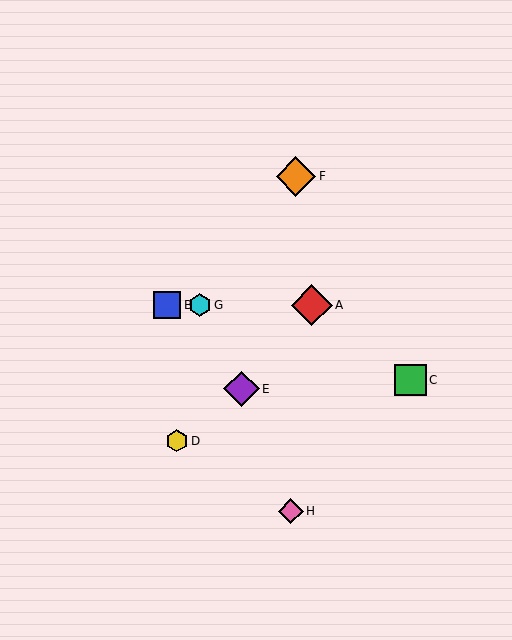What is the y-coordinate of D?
Object D is at y≈441.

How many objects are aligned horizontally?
3 objects (A, B, G) are aligned horizontally.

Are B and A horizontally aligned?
Yes, both are at y≈305.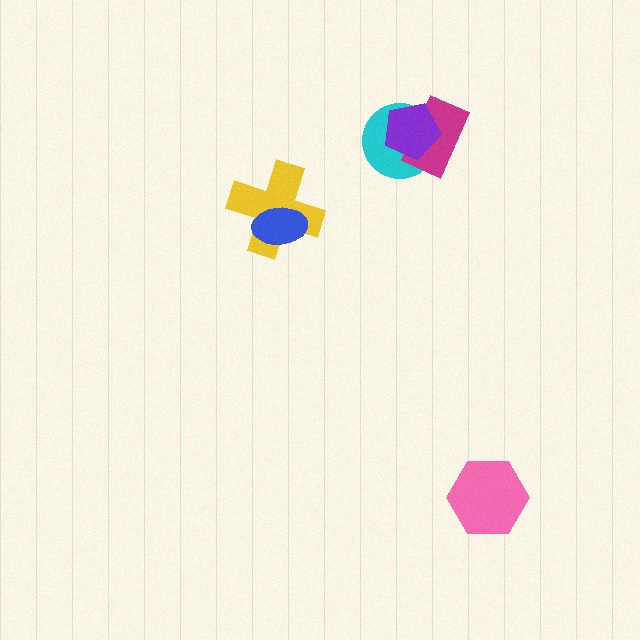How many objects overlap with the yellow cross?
1 object overlaps with the yellow cross.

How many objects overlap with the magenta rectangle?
2 objects overlap with the magenta rectangle.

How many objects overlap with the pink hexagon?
0 objects overlap with the pink hexagon.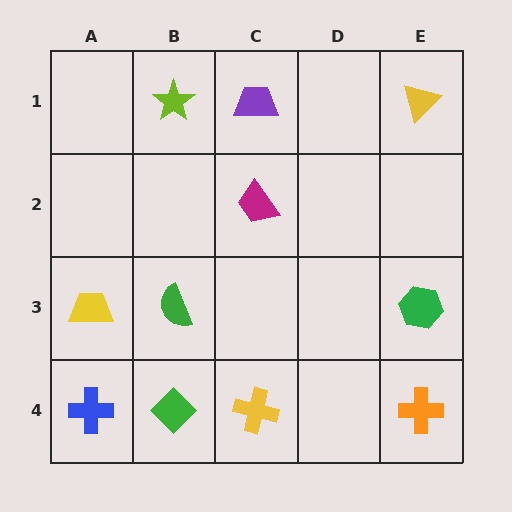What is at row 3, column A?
A yellow trapezoid.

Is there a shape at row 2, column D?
No, that cell is empty.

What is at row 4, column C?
A yellow cross.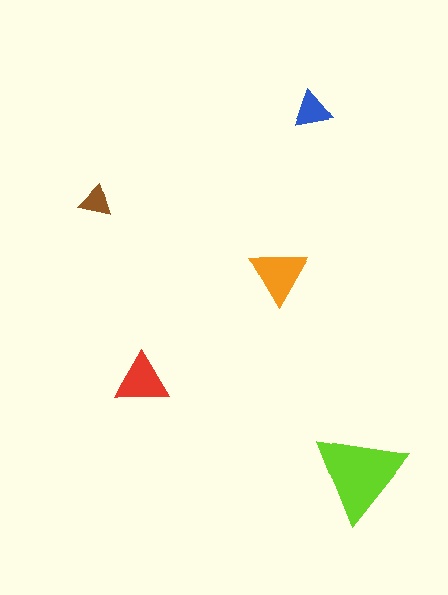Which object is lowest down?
The lime triangle is bottommost.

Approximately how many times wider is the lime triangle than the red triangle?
About 1.5 times wider.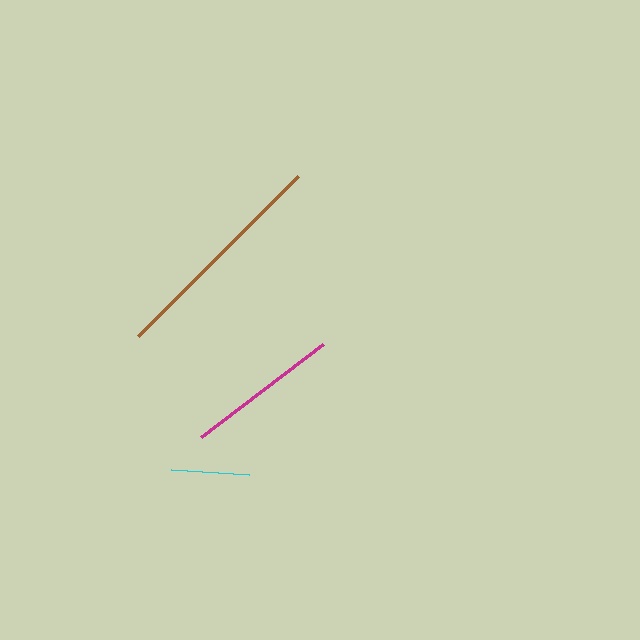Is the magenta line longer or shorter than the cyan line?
The magenta line is longer than the cyan line.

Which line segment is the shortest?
The cyan line is the shortest at approximately 78 pixels.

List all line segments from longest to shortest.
From longest to shortest: brown, magenta, cyan.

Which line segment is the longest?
The brown line is the longest at approximately 226 pixels.